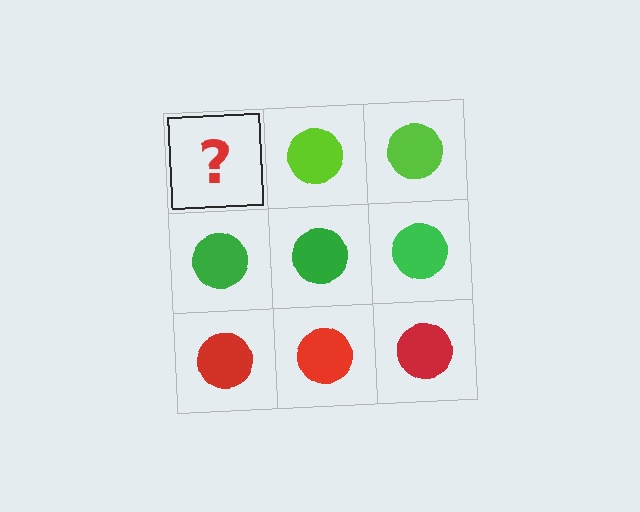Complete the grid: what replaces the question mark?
The question mark should be replaced with a lime circle.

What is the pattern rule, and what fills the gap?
The rule is that each row has a consistent color. The gap should be filled with a lime circle.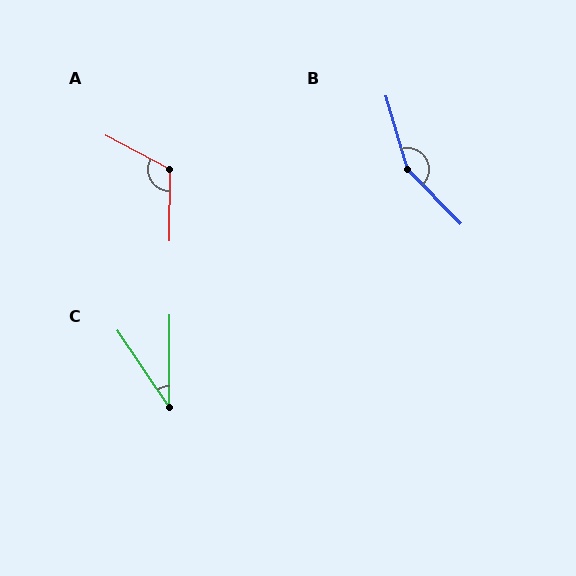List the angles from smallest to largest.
C (34°), A (117°), B (152°).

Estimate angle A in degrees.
Approximately 117 degrees.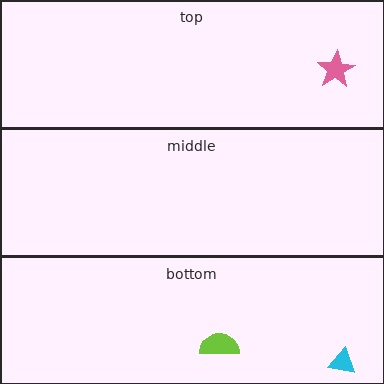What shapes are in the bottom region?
The cyan triangle, the lime semicircle.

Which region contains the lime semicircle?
The bottom region.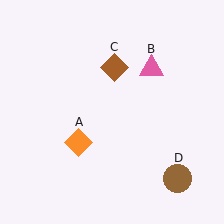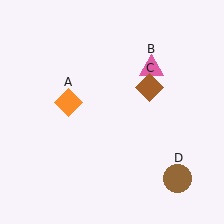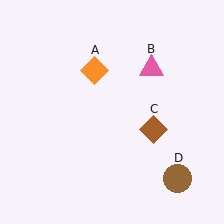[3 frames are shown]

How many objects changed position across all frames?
2 objects changed position: orange diamond (object A), brown diamond (object C).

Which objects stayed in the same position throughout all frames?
Pink triangle (object B) and brown circle (object D) remained stationary.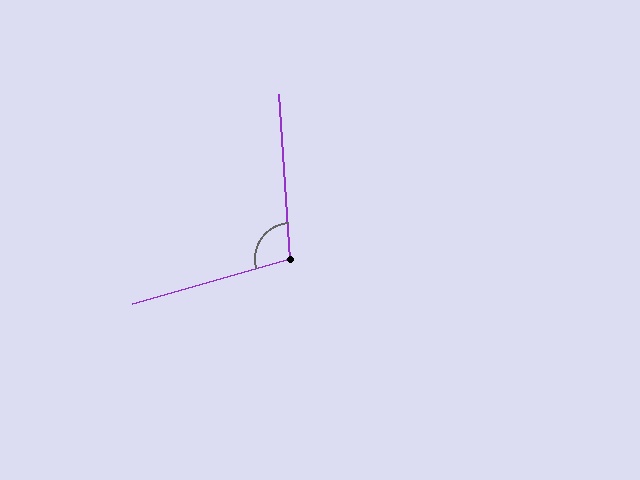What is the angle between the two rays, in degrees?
Approximately 102 degrees.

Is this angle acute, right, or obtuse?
It is obtuse.